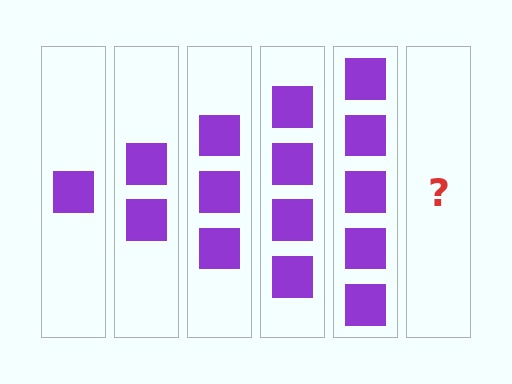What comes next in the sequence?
The next element should be 6 squares.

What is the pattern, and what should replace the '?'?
The pattern is that each step adds one more square. The '?' should be 6 squares.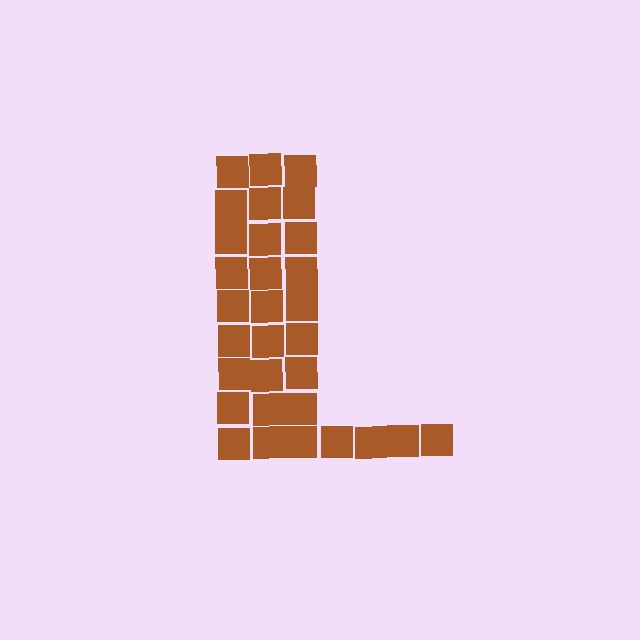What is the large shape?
The large shape is the letter L.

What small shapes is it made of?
It is made of small squares.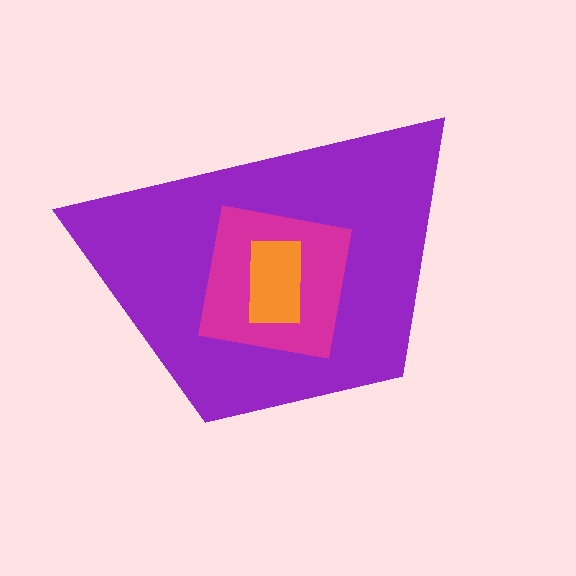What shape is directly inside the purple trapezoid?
The magenta square.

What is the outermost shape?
The purple trapezoid.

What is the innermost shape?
The orange rectangle.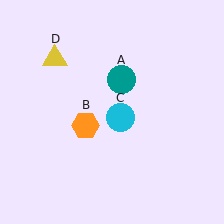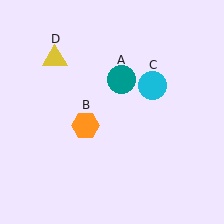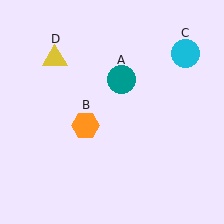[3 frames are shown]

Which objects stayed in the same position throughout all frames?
Teal circle (object A) and orange hexagon (object B) and yellow triangle (object D) remained stationary.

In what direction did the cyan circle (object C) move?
The cyan circle (object C) moved up and to the right.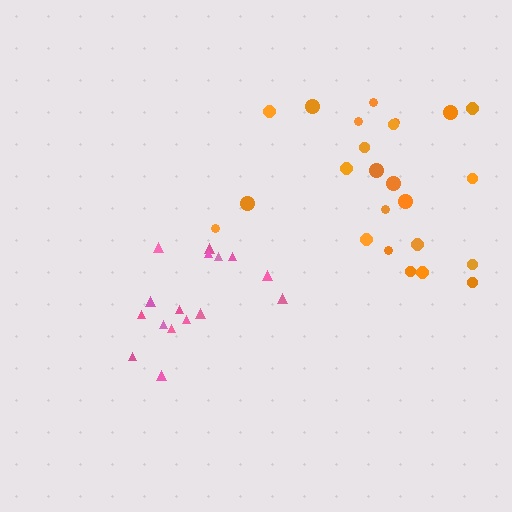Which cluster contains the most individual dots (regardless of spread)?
Orange (24).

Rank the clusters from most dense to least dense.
pink, orange.